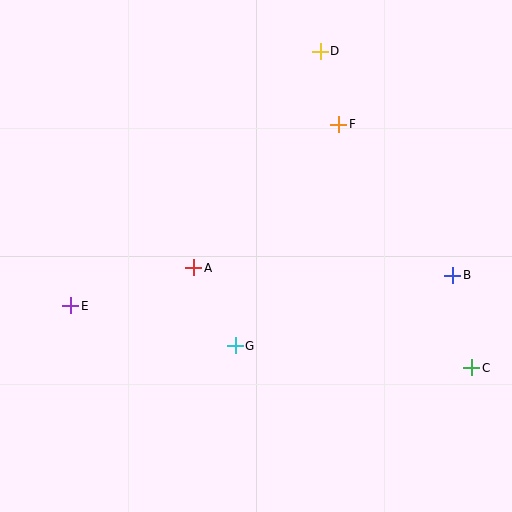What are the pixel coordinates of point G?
Point G is at (235, 346).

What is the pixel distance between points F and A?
The distance between F and A is 204 pixels.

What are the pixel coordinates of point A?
Point A is at (194, 268).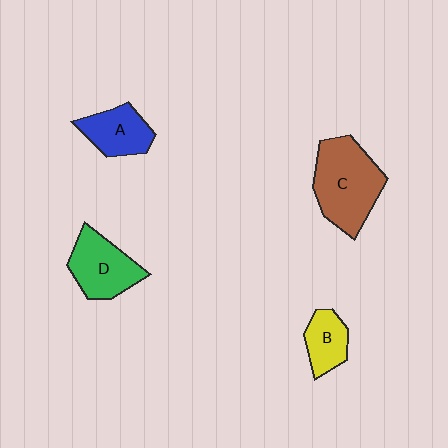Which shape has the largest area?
Shape C (brown).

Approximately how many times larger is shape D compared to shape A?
Approximately 1.3 times.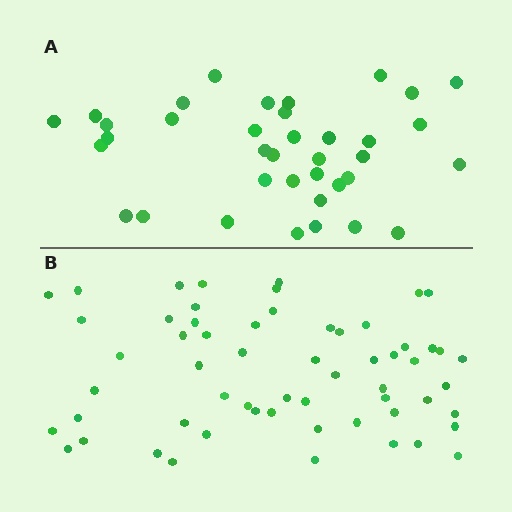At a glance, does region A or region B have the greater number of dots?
Region B (the bottom region) has more dots.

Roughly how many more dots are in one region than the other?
Region B has approximately 20 more dots than region A.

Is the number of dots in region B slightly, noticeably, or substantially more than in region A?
Region B has substantially more. The ratio is roughly 1.6 to 1.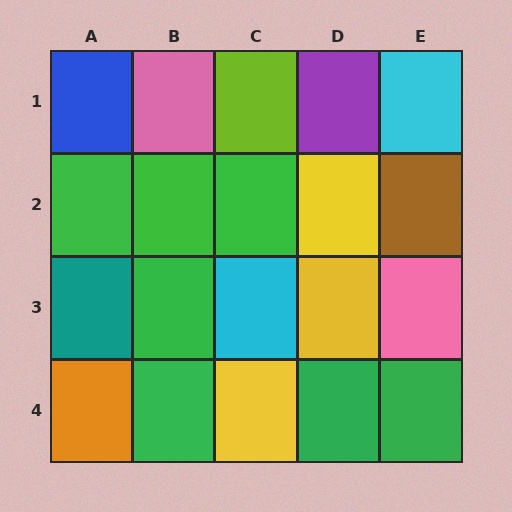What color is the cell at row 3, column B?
Green.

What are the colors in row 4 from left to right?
Orange, green, yellow, green, green.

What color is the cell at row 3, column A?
Teal.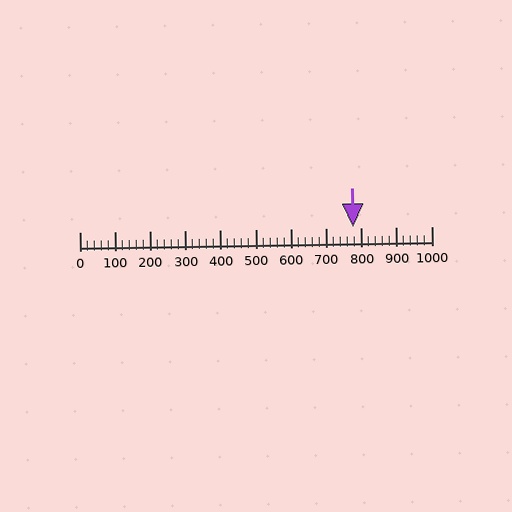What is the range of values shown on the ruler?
The ruler shows values from 0 to 1000.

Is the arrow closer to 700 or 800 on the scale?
The arrow is closer to 800.